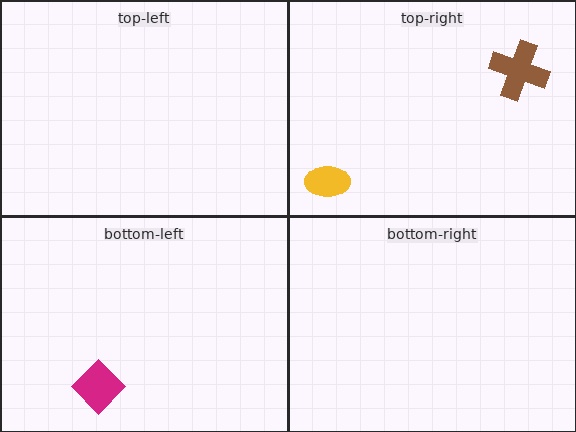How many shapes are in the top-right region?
2.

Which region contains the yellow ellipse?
The top-right region.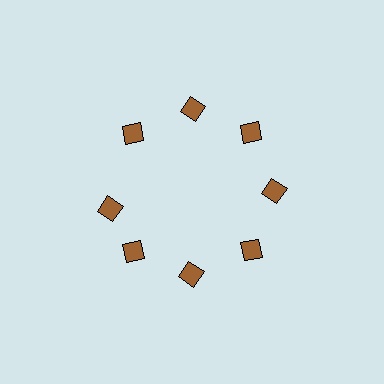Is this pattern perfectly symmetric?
No. The 8 brown diamonds are arranged in a ring, but one element near the 9 o'clock position is rotated out of alignment along the ring, breaking the 8-fold rotational symmetry.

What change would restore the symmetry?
The symmetry would be restored by rotating it back into even spacing with its neighbors so that all 8 diamonds sit at equal angles and equal distance from the center.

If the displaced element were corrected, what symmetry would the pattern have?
It would have 8-fold rotational symmetry — the pattern would map onto itself every 45 degrees.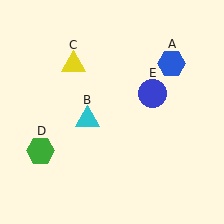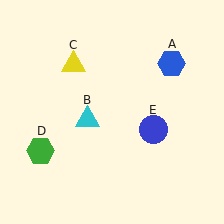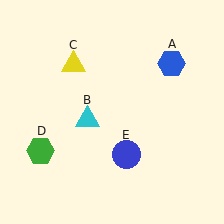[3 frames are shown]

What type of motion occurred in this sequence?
The blue circle (object E) rotated clockwise around the center of the scene.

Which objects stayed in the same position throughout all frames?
Blue hexagon (object A) and cyan triangle (object B) and yellow triangle (object C) and green hexagon (object D) remained stationary.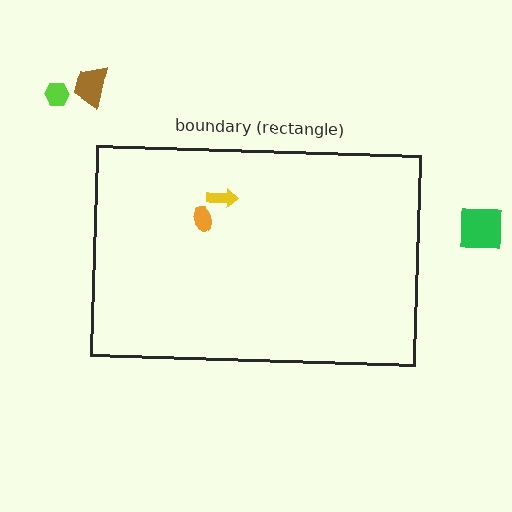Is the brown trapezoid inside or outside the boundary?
Outside.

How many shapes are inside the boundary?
2 inside, 3 outside.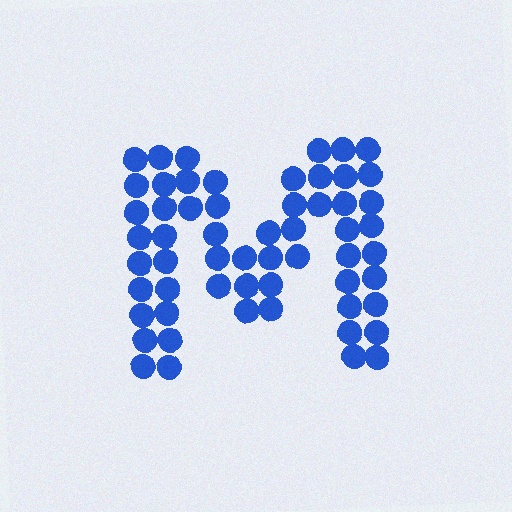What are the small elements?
The small elements are circles.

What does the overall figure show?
The overall figure shows the letter M.